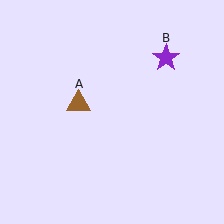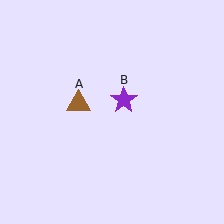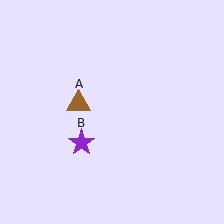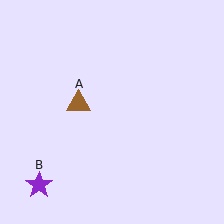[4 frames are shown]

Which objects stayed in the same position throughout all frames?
Brown triangle (object A) remained stationary.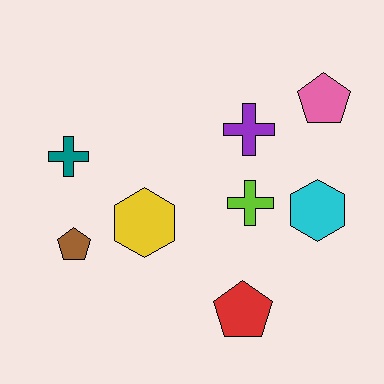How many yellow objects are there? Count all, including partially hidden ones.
There is 1 yellow object.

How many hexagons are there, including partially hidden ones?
There are 2 hexagons.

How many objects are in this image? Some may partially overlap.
There are 8 objects.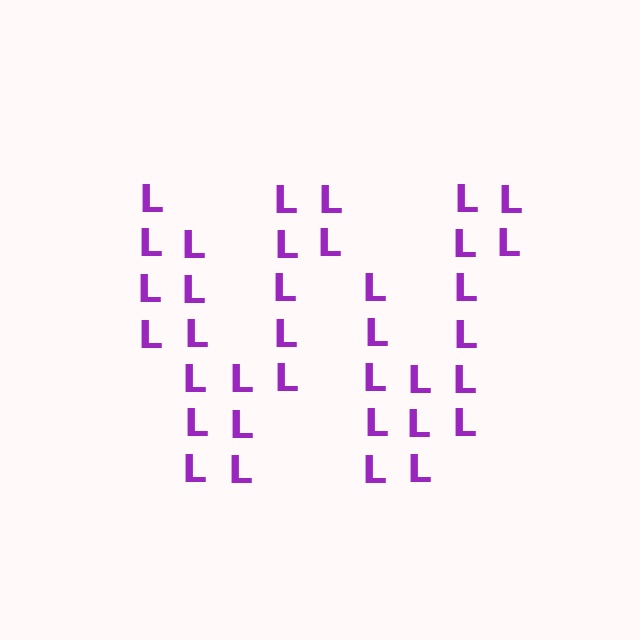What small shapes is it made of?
It is made of small letter L's.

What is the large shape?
The large shape is the letter W.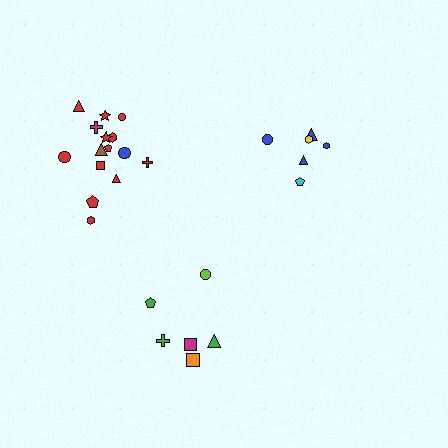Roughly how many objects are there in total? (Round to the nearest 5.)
Roughly 25 objects in total.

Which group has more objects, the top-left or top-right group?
The top-left group.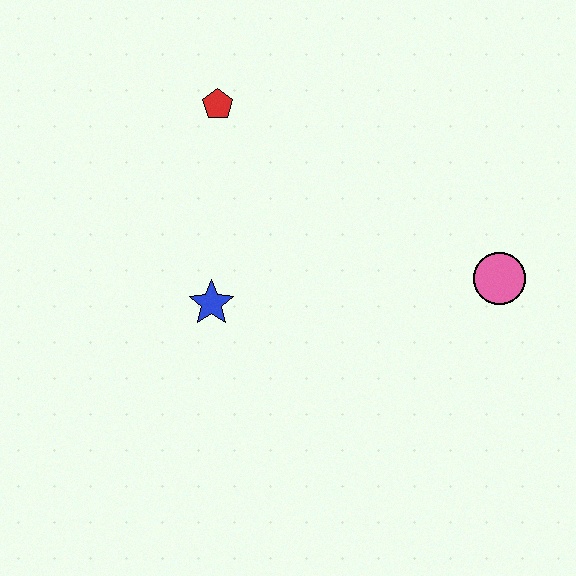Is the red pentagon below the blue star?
No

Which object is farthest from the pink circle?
The red pentagon is farthest from the pink circle.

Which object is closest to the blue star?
The red pentagon is closest to the blue star.